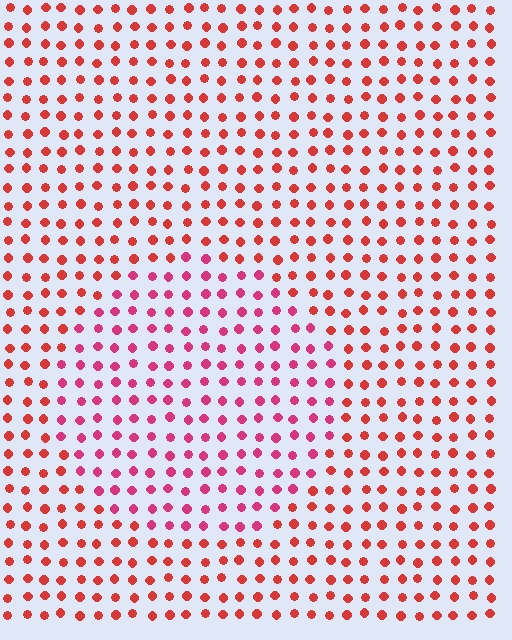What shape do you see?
I see a circle.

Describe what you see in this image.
The image is filled with small red elements in a uniform arrangement. A circle-shaped region is visible where the elements are tinted to a slightly different hue, forming a subtle color boundary.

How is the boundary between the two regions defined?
The boundary is defined purely by a slight shift in hue (about 28 degrees). Spacing, size, and orientation are identical on both sides.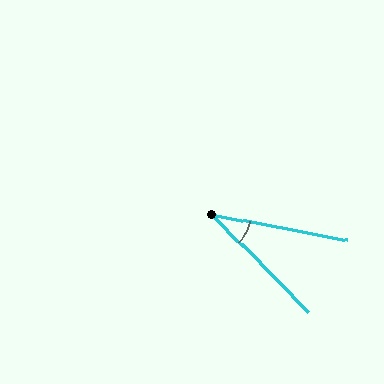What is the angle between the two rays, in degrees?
Approximately 35 degrees.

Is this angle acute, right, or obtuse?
It is acute.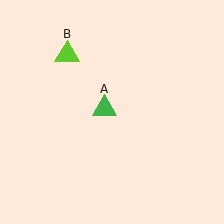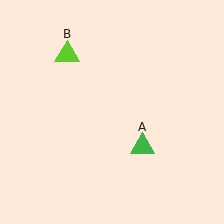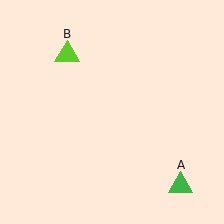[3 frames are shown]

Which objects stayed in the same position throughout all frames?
Lime triangle (object B) remained stationary.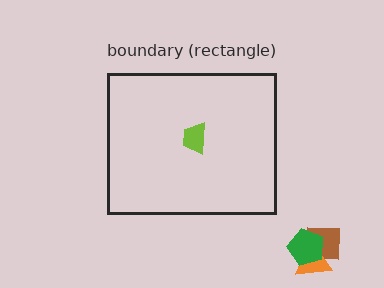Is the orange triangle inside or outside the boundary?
Outside.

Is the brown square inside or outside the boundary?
Outside.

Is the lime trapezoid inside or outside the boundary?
Inside.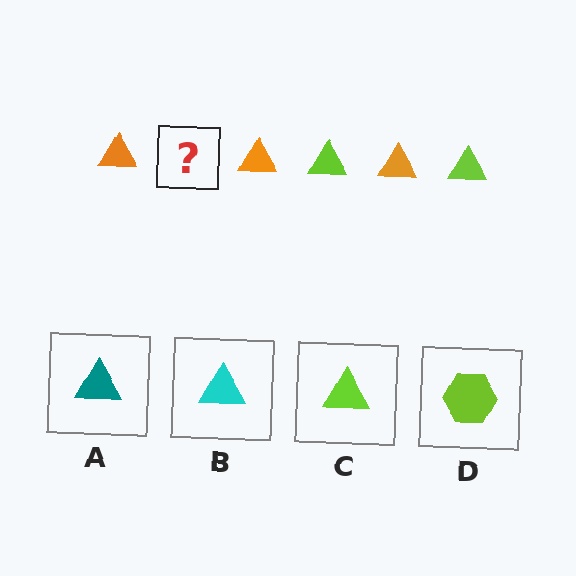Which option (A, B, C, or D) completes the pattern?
C.